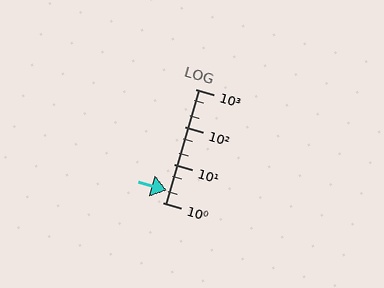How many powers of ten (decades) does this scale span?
The scale spans 3 decades, from 1 to 1000.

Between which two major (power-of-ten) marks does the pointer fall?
The pointer is between 1 and 10.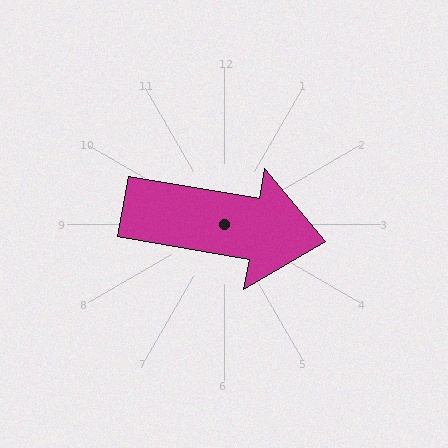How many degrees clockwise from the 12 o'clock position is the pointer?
Approximately 100 degrees.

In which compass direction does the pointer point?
East.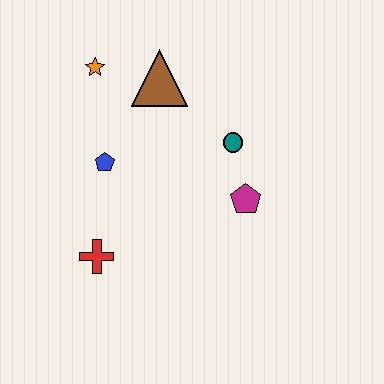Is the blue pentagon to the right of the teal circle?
No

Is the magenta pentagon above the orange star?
No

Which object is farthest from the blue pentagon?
The magenta pentagon is farthest from the blue pentagon.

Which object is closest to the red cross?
The blue pentagon is closest to the red cross.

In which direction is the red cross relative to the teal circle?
The red cross is to the left of the teal circle.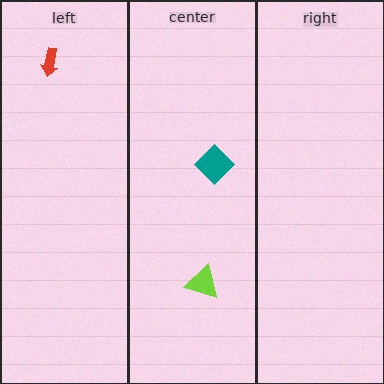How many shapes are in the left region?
1.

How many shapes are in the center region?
2.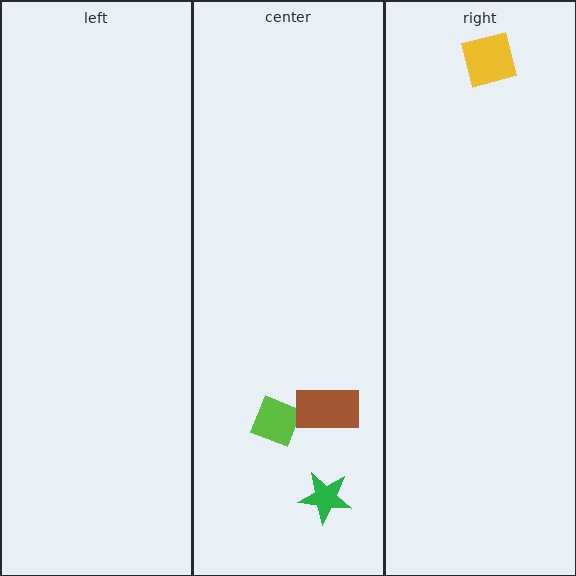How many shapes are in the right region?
1.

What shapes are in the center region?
The green star, the lime diamond, the brown rectangle.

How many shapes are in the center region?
3.